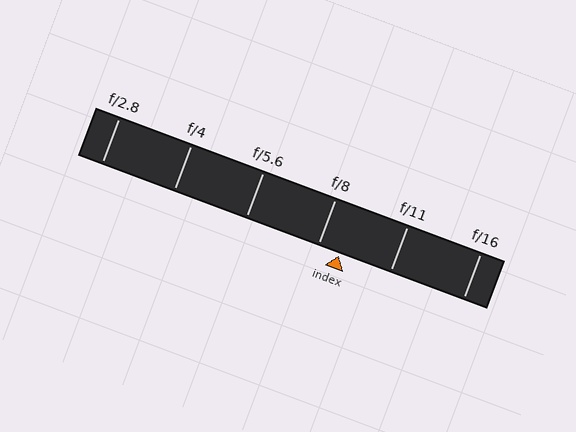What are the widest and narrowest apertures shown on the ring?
The widest aperture shown is f/2.8 and the narrowest is f/16.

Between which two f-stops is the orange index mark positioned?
The index mark is between f/8 and f/11.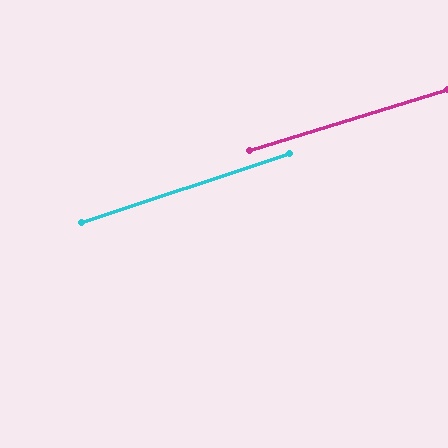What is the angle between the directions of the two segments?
Approximately 1 degree.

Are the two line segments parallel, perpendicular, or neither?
Parallel — their directions differ by only 1.3°.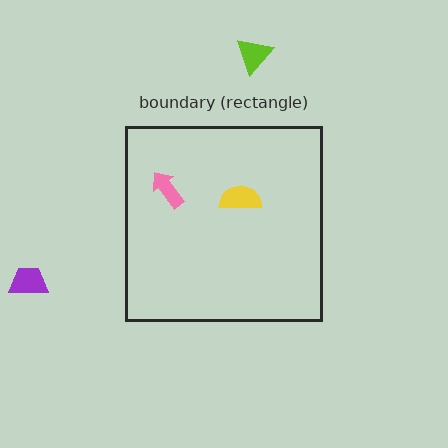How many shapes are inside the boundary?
2 inside, 2 outside.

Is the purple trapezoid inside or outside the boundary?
Outside.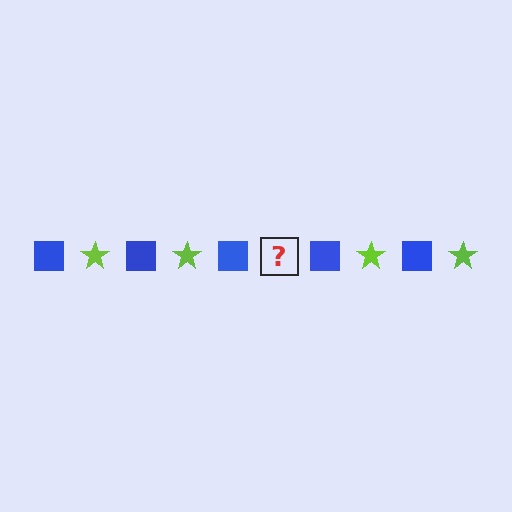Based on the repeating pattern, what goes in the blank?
The blank should be a lime star.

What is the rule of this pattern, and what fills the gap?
The rule is that the pattern alternates between blue square and lime star. The gap should be filled with a lime star.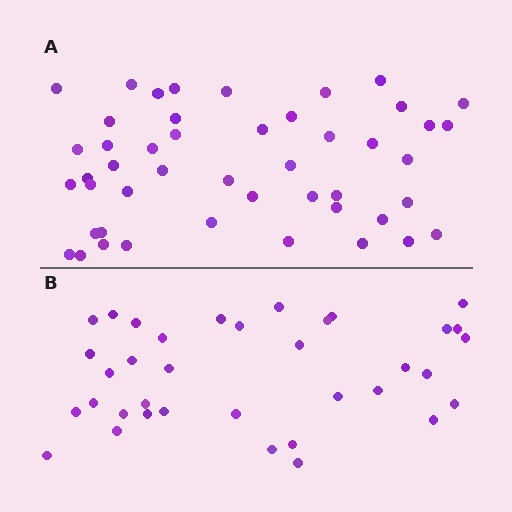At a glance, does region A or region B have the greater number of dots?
Region A (the top region) has more dots.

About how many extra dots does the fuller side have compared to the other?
Region A has roughly 12 or so more dots than region B.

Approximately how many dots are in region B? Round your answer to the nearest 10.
About 40 dots. (The exact count is 36, which rounds to 40.)